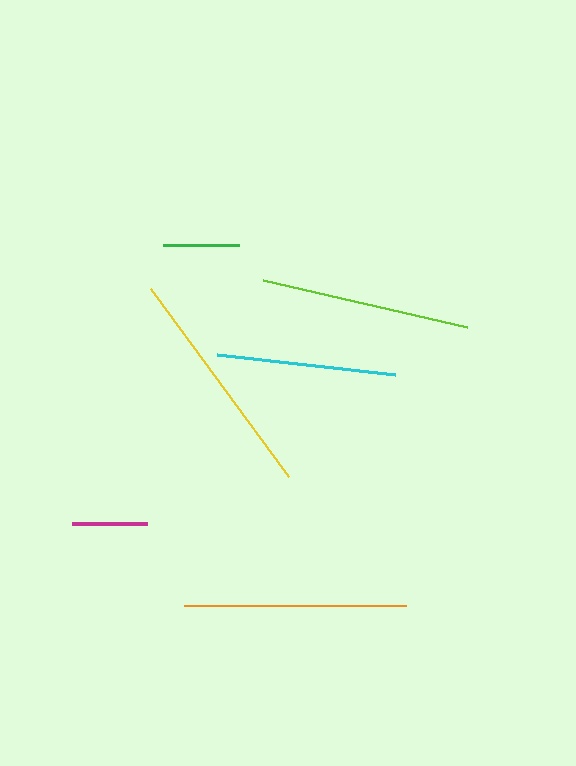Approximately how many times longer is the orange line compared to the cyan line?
The orange line is approximately 1.2 times the length of the cyan line.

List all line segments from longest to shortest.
From longest to shortest: yellow, orange, lime, cyan, green, magenta.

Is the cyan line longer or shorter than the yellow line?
The yellow line is longer than the cyan line.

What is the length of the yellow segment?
The yellow segment is approximately 233 pixels long.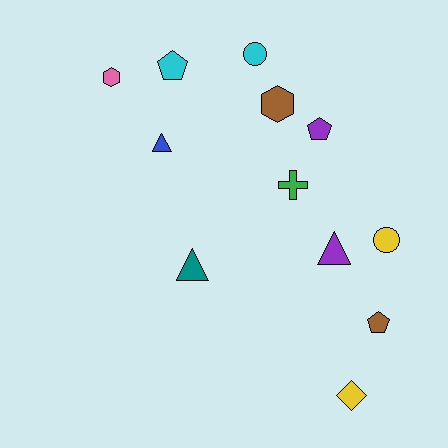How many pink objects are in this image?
There is 1 pink object.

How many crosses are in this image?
There is 1 cross.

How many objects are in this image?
There are 12 objects.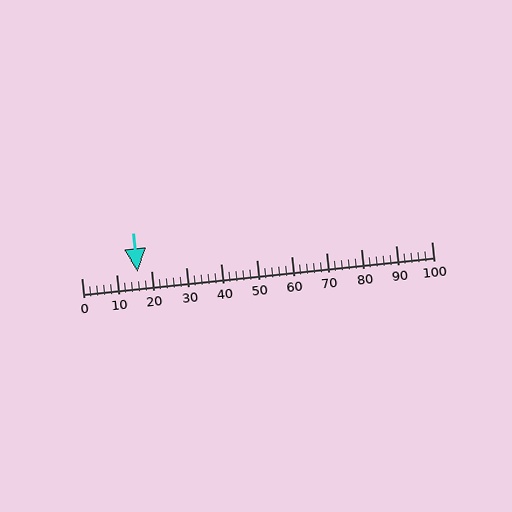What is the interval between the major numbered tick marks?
The major tick marks are spaced 10 units apart.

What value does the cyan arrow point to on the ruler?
The cyan arrow points to approximately 16.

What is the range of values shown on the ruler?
The ruler shows values from 0 to 100.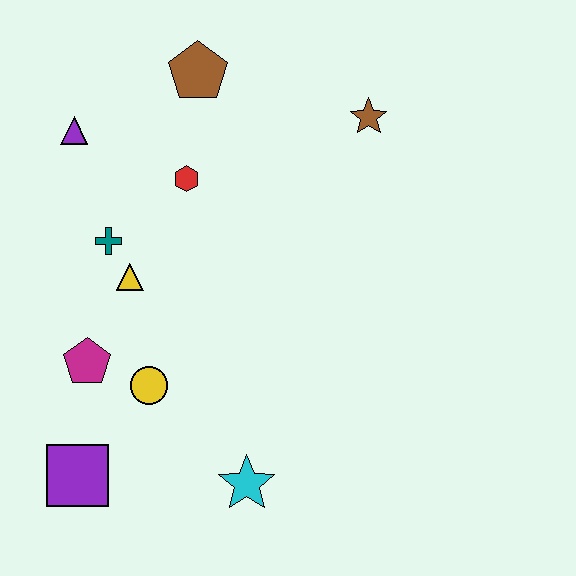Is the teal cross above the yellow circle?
Yes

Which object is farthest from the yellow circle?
The brown star is farthest from the yellow circle.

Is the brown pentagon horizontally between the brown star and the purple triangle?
Yes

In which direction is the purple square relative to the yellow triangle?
The purple square is below the yellow triangle.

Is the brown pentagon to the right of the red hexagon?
Yes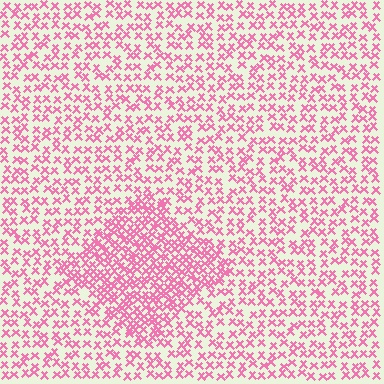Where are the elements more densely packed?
The elements are more densely packed inside the diamond boundary.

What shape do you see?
I see a diamond.